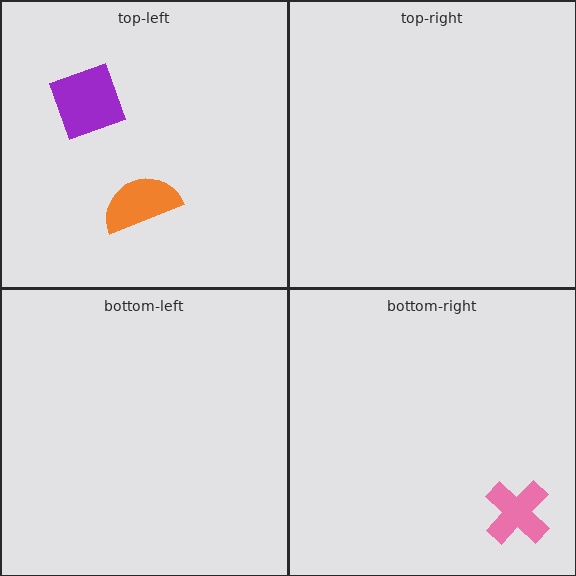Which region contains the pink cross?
The bottom-right region.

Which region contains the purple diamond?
The top-left region.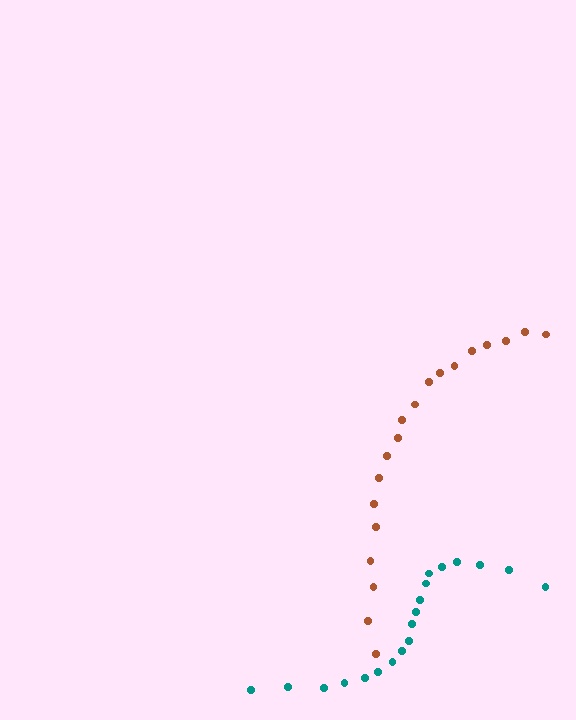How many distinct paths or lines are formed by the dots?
There are 2 distinct paths.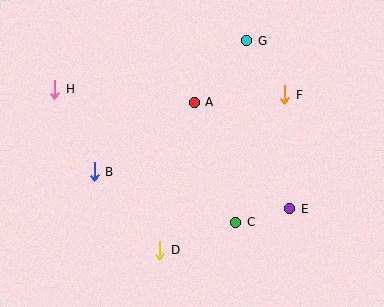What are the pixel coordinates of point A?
Point A is at (194, 102).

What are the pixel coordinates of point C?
Point C is at (236, 222).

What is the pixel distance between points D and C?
The distance between D and C is 81 pixels.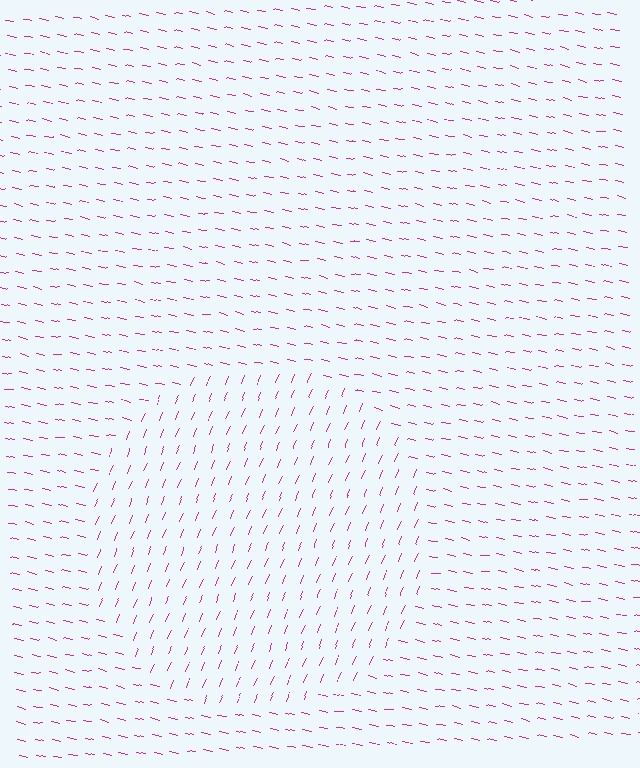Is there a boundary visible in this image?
Yes, there is a texture boundary formed by a change in line orientation.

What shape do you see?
I see a circle.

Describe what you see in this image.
The image is filled with small magenta line segments. A circle region in the image has lines oriented differently from the surrounding lines, creating a visible texture boundary.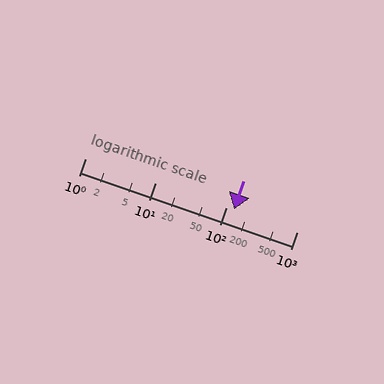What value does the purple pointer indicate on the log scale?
The pointer indicates approximately 130.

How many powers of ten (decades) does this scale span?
The scale spans 3 decades, from 1 to 1000.